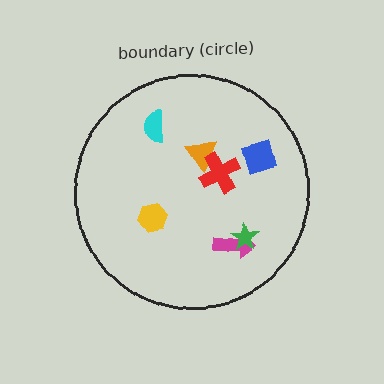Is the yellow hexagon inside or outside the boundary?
Inside.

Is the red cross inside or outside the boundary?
Inside.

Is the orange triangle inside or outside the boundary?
Inside.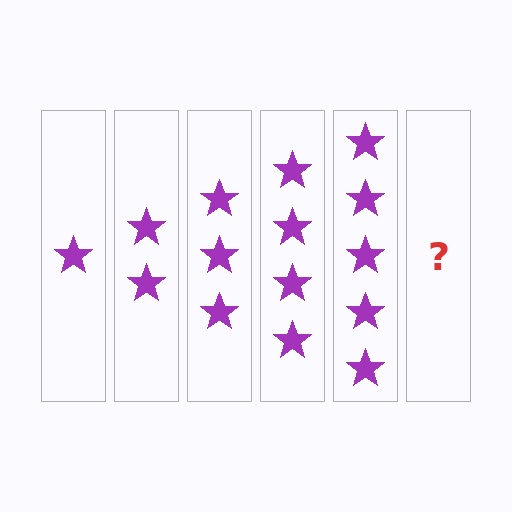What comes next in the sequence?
The next element should be 6 stars.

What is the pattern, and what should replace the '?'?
The pattern is that each step adds one more star. The '?' should be 6 stars.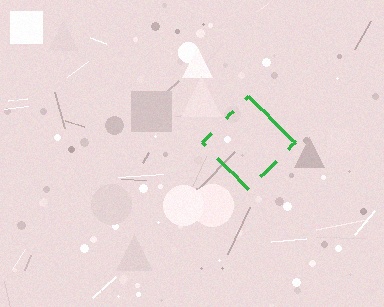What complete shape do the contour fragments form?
The contour fragments form a diamond.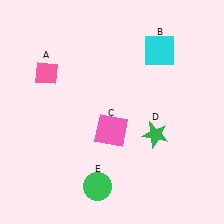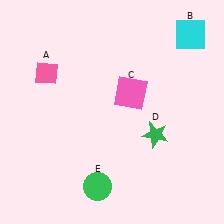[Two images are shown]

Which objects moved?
The objects that moved are: the cyan square (B), the pink square (C).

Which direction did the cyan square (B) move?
The cyan square (B) moved right.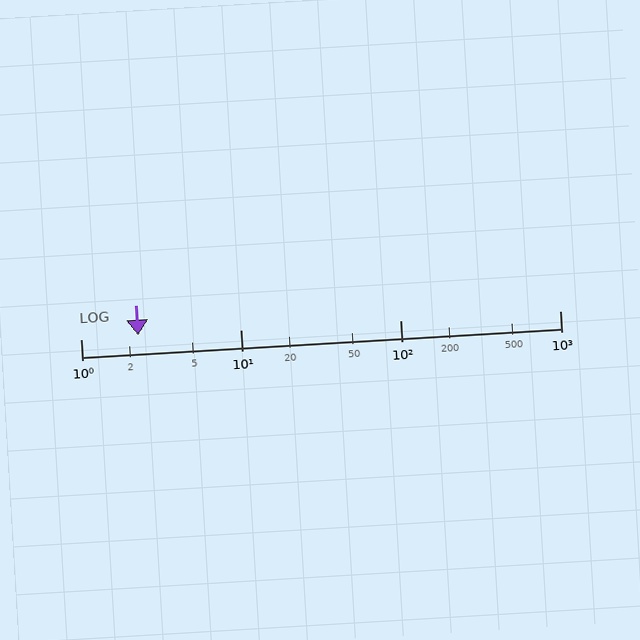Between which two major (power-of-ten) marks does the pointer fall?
The pointer is between 1 and 10.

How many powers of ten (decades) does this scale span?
The scale spans 3 decades, from 1 to 1000.